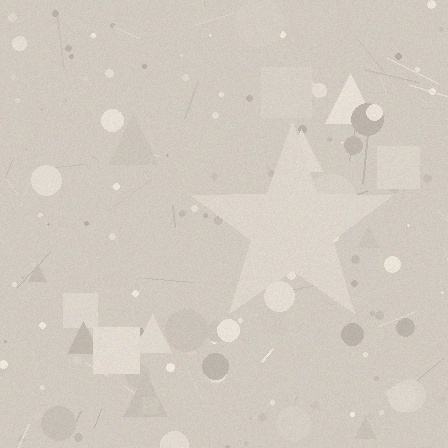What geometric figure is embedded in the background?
A star is embedded in the background.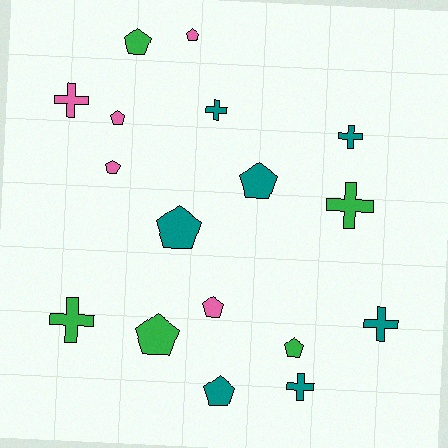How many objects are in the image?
There are 17 objects.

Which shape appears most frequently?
Pentagon, with 10 objects.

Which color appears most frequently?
Teal, with 7 objects.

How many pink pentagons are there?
There are 4 pink pentagons.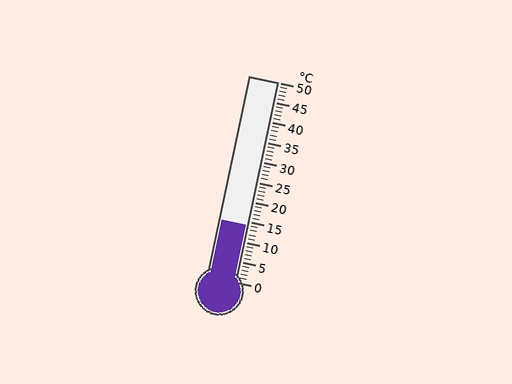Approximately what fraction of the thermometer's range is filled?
The thermometer is filled to approximately 30% of its range.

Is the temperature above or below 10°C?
The temperature is above 10°C.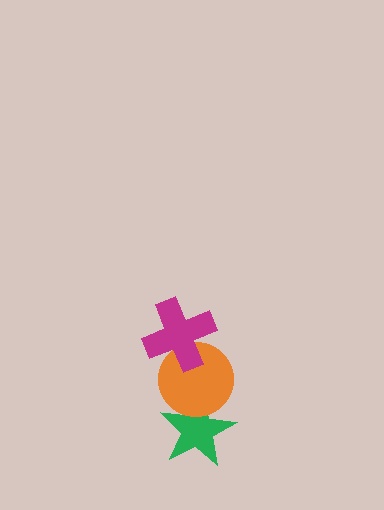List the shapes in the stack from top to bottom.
From top to bottom: the magenta cross, the orange circle, the green star.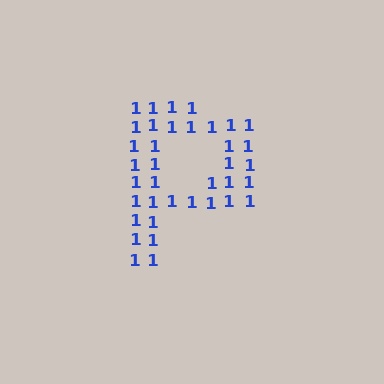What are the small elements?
The small elements are digit 1's.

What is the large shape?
The large shape is the letter P.